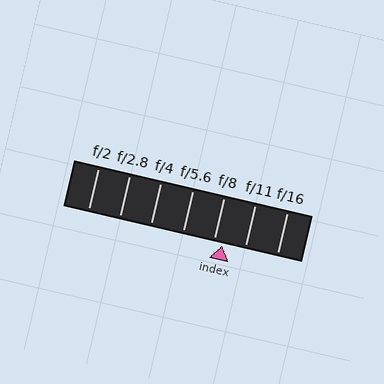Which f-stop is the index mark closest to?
The index mark is closest to f/8.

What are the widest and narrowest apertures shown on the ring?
The widest aperture shown is f/2 and the narrowest is f/16.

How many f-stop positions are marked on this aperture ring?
There are 7 f-stop positions marked.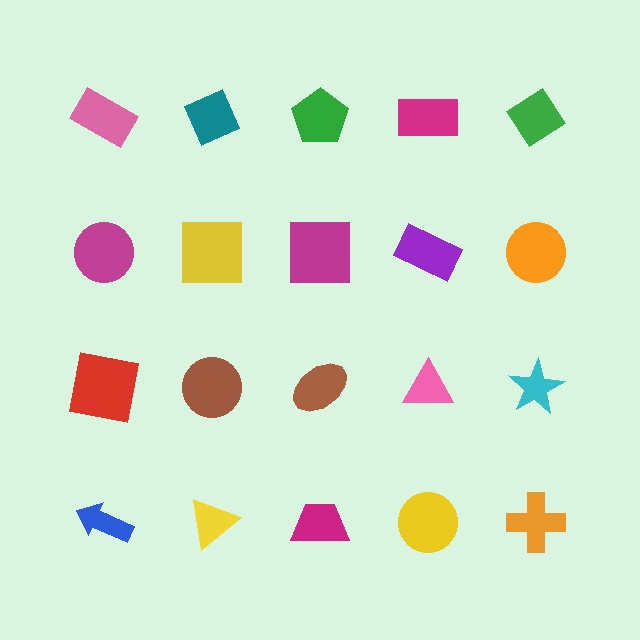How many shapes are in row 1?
5 shapes.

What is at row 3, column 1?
A red square.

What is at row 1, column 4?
A magenta rectangle.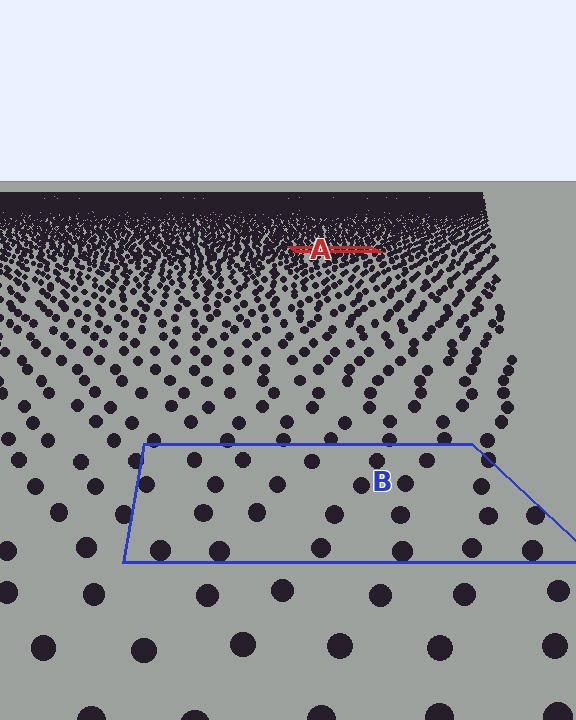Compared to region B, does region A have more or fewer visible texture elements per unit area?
Region A has more texture elements per unit area — they are packed more densely because it is farther away.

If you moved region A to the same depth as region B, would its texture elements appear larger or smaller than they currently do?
They would appear larger. At a closer depth, the same texture elements are projected at a bigger on-screen size.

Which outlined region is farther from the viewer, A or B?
Region A is farther from the viewer — the texture elements inside it appear smaller and more densely packed.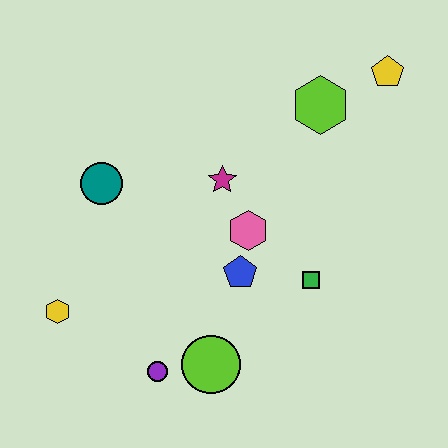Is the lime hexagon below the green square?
No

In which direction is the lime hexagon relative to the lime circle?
The lime hexagon is above the lime circle.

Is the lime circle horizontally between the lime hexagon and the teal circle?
Yes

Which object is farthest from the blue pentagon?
The yellow pentagon is farthest from the blue pentagon.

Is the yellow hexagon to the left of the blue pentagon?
Yes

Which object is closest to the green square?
The blue pentagon is closest to the green square.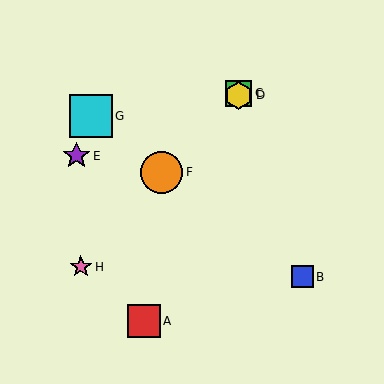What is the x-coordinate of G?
Object G is at x≈91.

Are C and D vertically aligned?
Yes, both are at x≈239.